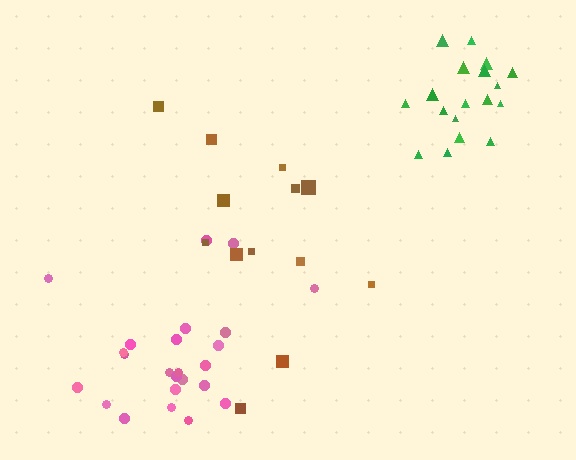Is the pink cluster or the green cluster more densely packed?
Green.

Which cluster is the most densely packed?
Green.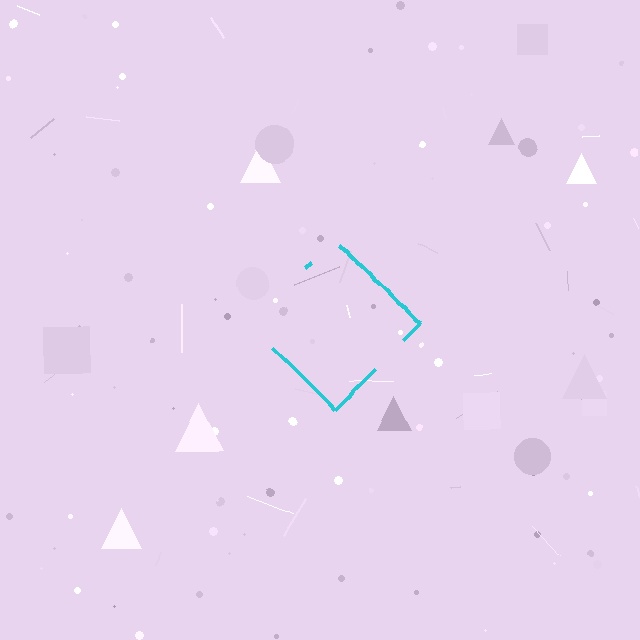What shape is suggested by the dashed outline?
The dashed outline suggests a diamond.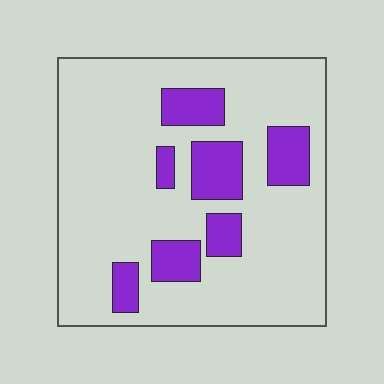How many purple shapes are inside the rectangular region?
7.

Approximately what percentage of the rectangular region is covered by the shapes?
Approximately 20%.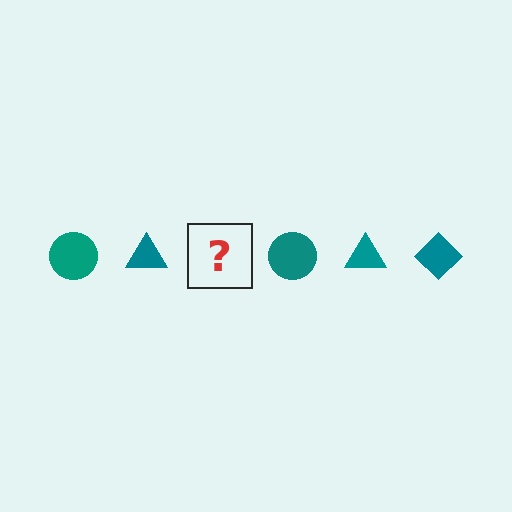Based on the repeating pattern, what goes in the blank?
The blank should be a teal diamond.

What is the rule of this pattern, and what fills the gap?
The rule is that the pattern cycles through circle, triangle, diamond shapes in teal. The gap should be filled with a teal diamond.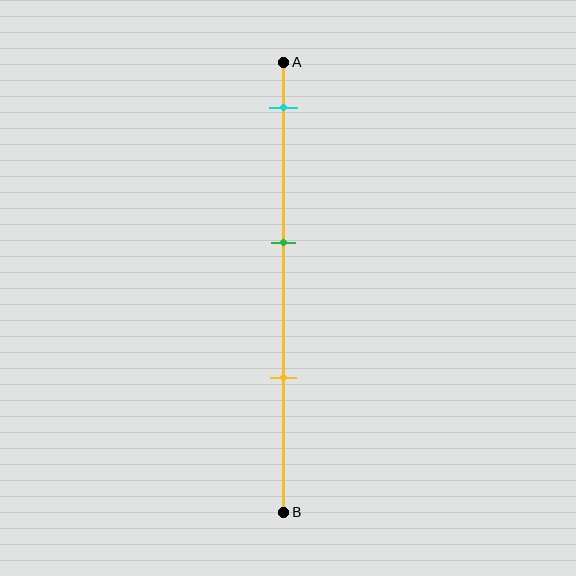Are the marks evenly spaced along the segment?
Yes, the marks are approximately evenly spaced.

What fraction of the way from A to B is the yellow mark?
The yellow mark is approximately 70% (0.7) of the way from A to B.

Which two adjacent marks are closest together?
The green and yellow marks are the closest adjacent pair.